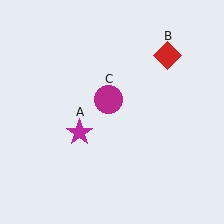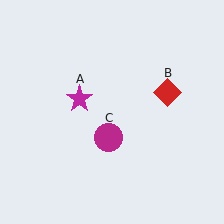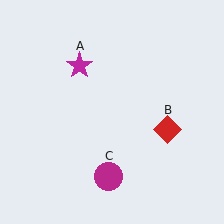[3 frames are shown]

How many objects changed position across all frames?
3 objects changed position: magenta star (object A), red diamond (object B), magenta circle (object C).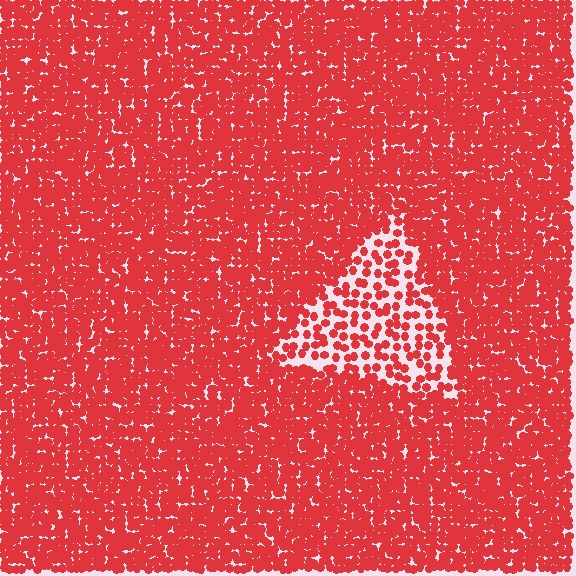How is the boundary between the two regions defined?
The boundary is defined by a change in element density (approximately 2.4x ratio). All elements are the same color, size, and shape.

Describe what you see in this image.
The image contains small red elements arranged at two different densities. A triangle-shaped region is visible where the elements are less densely packed than the surrounding area.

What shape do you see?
I see a triangle.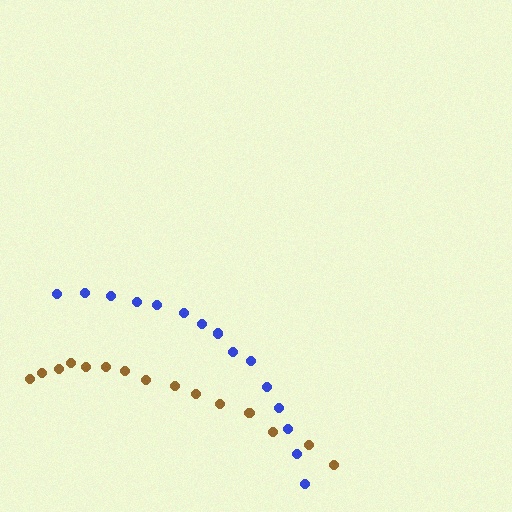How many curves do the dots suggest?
There are 2 distinct paths.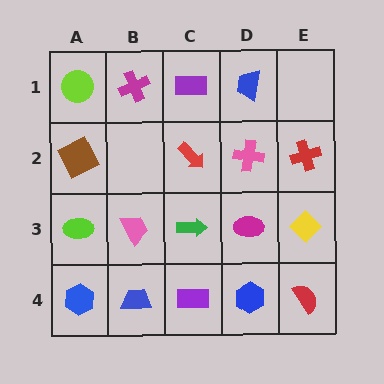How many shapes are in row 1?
4 shapes.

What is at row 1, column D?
A blue trapezoid.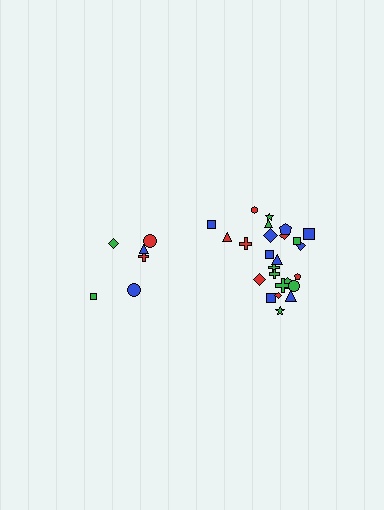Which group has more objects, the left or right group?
The right group.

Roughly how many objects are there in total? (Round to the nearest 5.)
Roughly 30 objects in total.